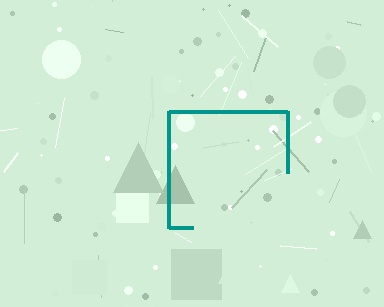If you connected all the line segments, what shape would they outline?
They would outline a square.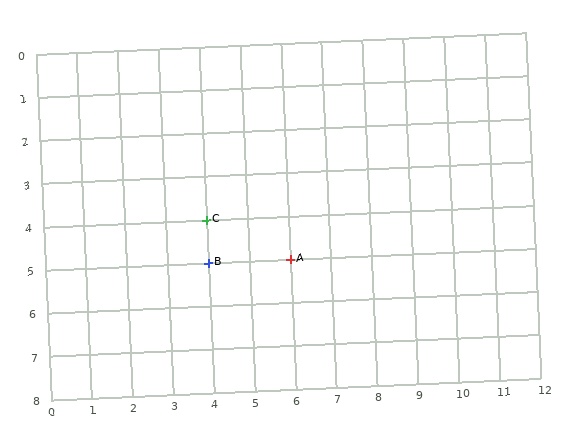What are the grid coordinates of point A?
Point A is at grid coordinates (6, 5).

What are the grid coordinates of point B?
Point B is at grid coordinates (4, 5).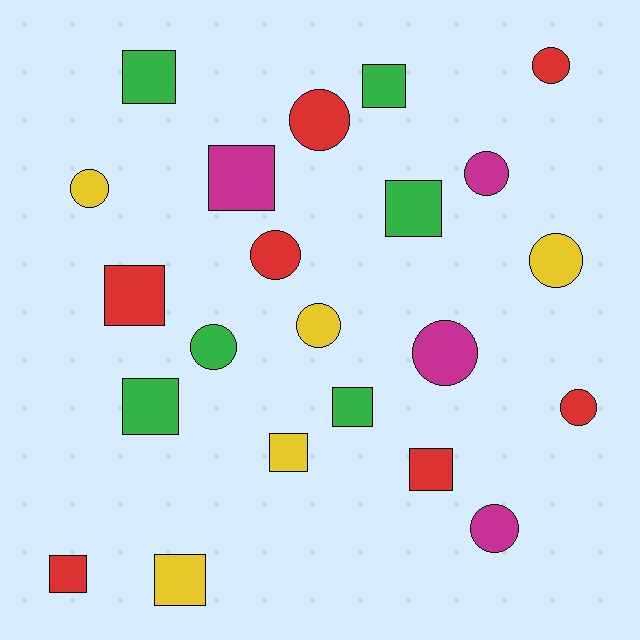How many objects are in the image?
There are 22 objects.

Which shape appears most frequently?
Square, with 11 objects.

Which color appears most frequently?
Red, with 7 objects.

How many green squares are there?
There are 5 green squares.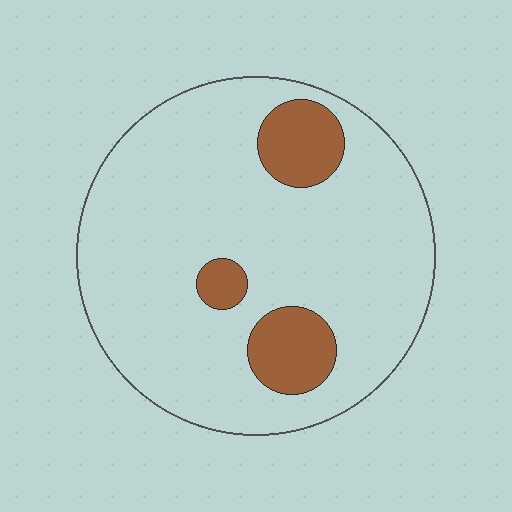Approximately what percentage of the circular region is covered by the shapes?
Approximately 15%.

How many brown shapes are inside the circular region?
3.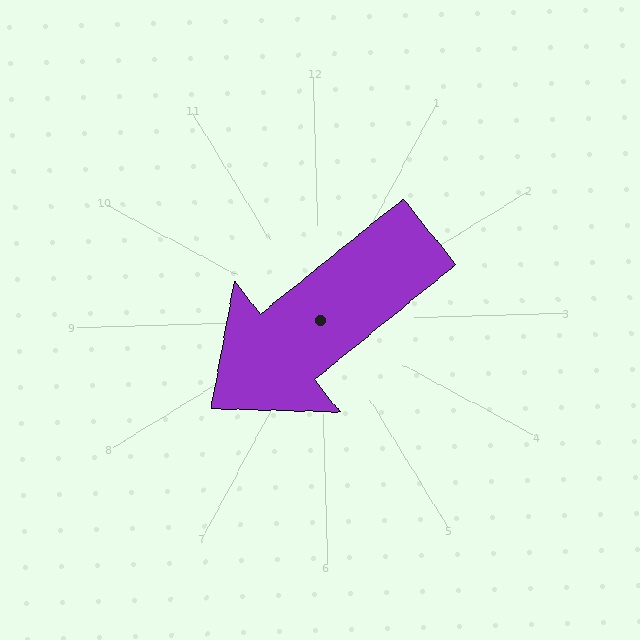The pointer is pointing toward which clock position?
Roughly 8 o'clock.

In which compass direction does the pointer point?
Southwest.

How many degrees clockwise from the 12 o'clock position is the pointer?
Approximately 233 degrees.